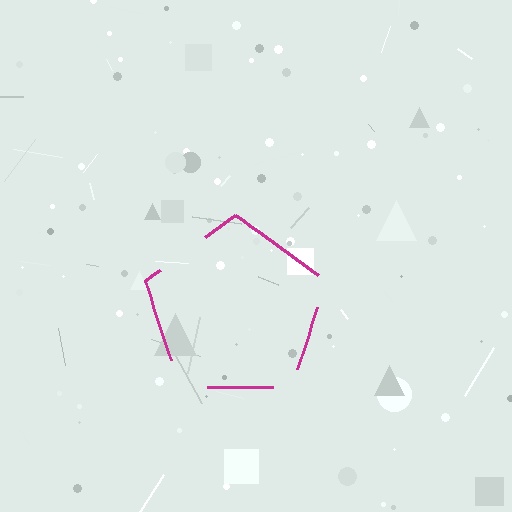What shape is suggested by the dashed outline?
The dashed outline suggests a pentagon.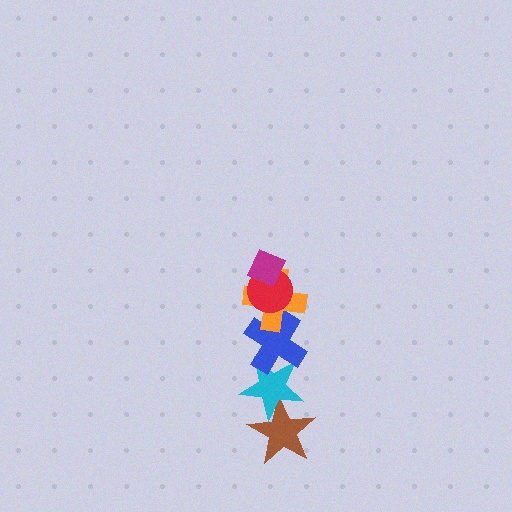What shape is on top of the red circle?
The magenta diamond is on top of the red circle.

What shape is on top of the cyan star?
The blue cross is on top of the cyan star.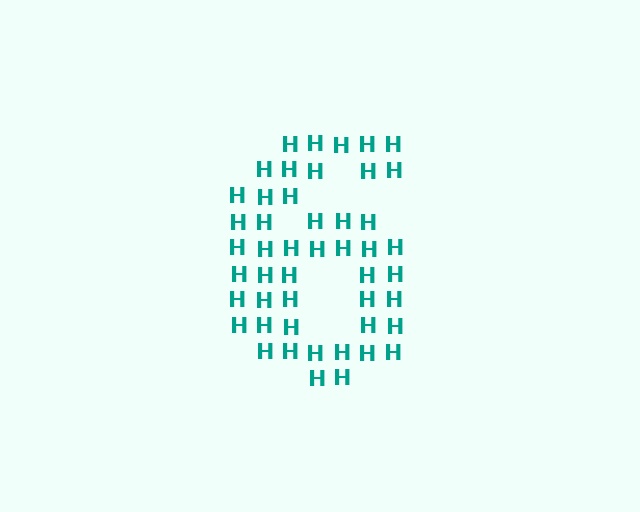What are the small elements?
The small elements are letter H's.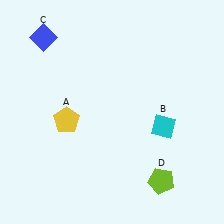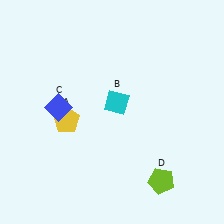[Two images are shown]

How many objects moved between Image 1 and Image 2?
2 objects moved between the two images.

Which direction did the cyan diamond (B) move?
The cyan diamond (B) moved left.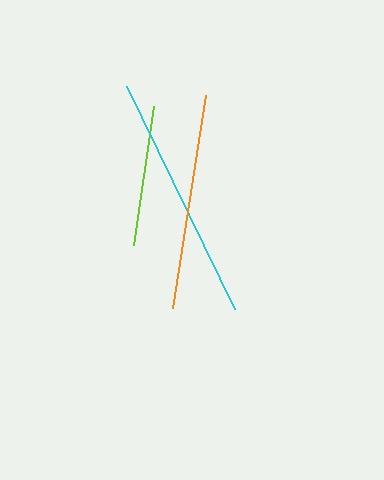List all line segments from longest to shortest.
From longest to shortest: cyan, orange, lime.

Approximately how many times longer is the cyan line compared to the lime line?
The cyan line is approximately 1.8 times the length of the lime line.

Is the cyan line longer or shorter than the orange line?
The cyan line is longer than the orange line.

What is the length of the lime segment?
The lime segment is approximately 140 pixels long.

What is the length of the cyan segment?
The cyan segment is approximately 248 pixels long.